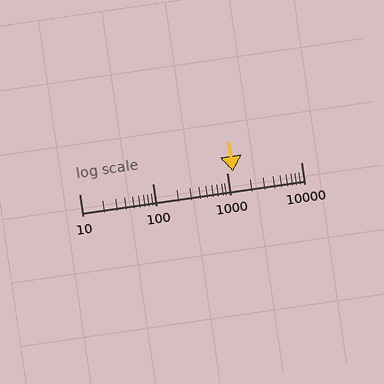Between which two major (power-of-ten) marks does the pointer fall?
The pointer is between 1000 and 10000.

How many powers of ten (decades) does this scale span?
The scale spans 3 decades, from 10 to 10000.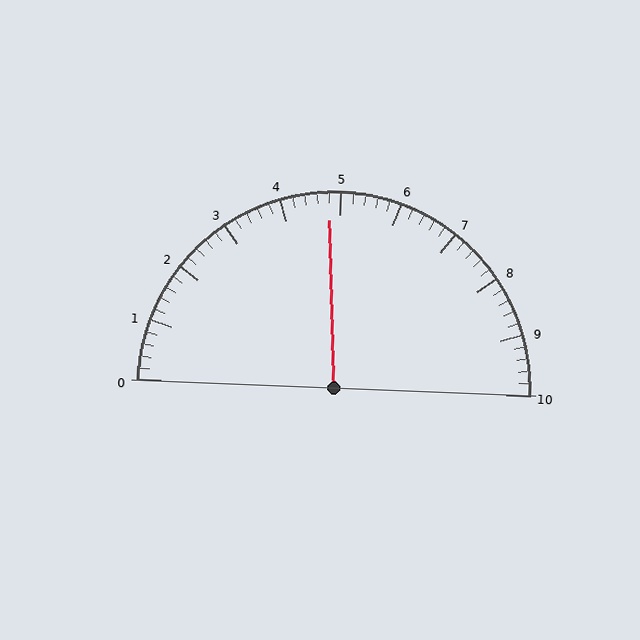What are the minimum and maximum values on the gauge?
The gauge ranges from 0 to 10.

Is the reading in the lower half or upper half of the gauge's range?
The reading is in the lower half of the range (0 to 10).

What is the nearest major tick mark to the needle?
The nearest major tick mark is 5.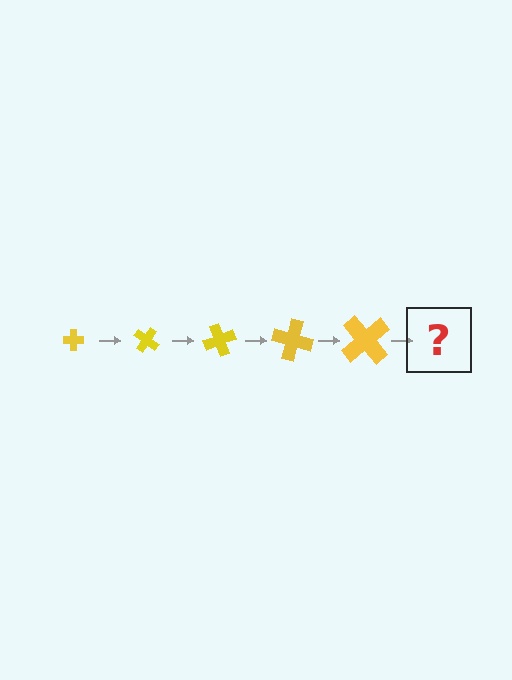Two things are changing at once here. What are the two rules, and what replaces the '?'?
The two rules are that the cross grows larger each step and it rotates 35 degrees each step. The '?' should be a cross, larger than the previous one and rotated 175 degrees from the start.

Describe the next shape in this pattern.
It should be a cross, larger than the previous one and rotated 175 degrees from the start.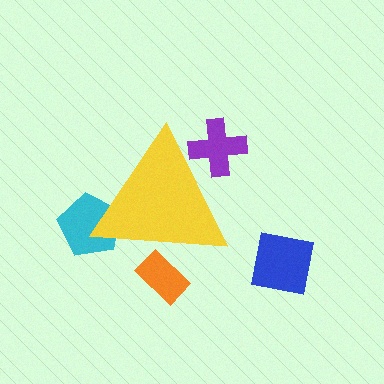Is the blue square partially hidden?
No, the blue square is fully visible.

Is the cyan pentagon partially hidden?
Yes, the cyan pentagon is partially hidden behind the yellow triangle.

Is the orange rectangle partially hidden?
Yes, the orange rectangle is partially hidden behind the yellow triangle.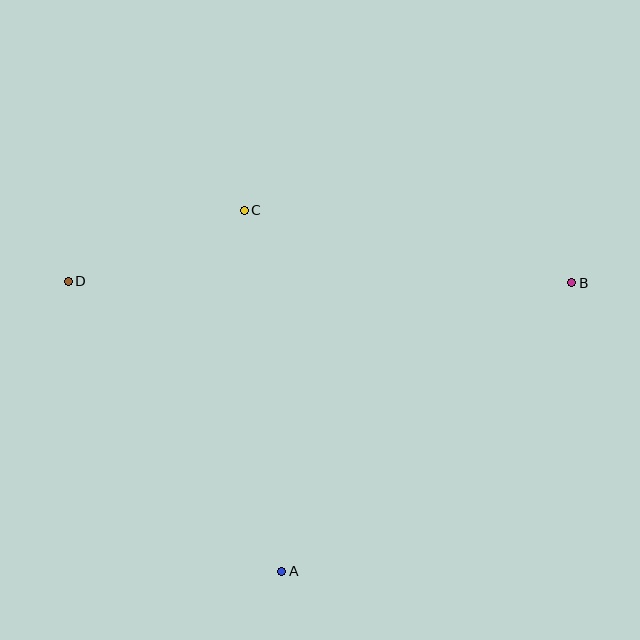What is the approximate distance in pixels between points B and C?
The distance between B and C is approximately 335 pixels.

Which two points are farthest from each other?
Points B and D are farthest from each other.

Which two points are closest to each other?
Points C and D are closest to each other.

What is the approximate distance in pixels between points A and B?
The distance between A and B is approximately 409 pixels.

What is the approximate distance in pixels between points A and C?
The distance between A and C is approximately 363 pixels.